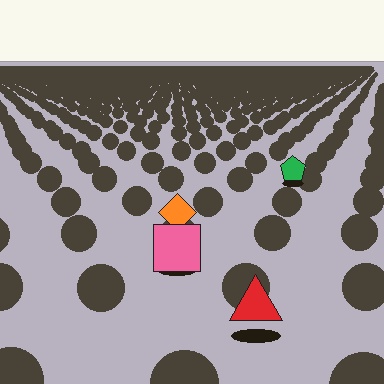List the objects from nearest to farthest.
From nearest to farthest: the red triangle, the pink square, the orange diamond, the green pentagon.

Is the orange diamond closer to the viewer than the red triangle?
No. The red triangle is closer — you can tell from the texture gradient: the ground texture is coarser near it.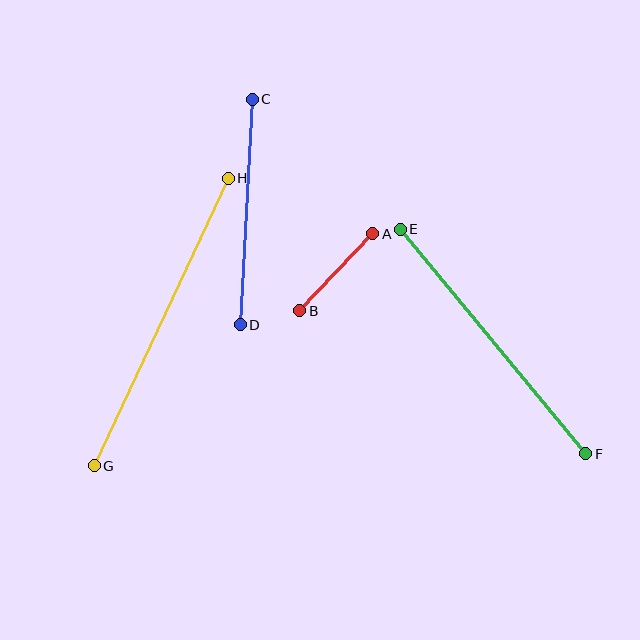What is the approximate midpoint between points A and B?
The midpoint is at approximately (336, 272) pixels.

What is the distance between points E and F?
The distance is approximately 291 pixels.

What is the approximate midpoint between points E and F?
The midpoint is at approximately (493, 342) pixels.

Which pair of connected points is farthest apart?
Points G and H are farthest apart.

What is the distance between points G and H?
The distance is approximately 318 pixels.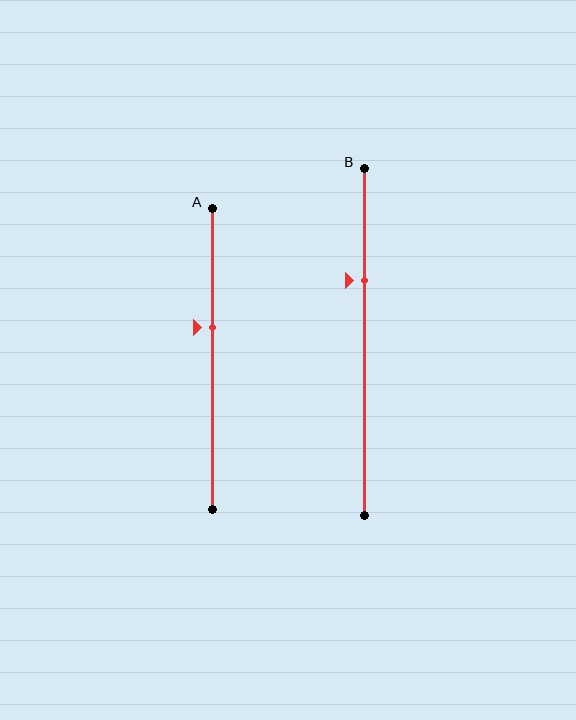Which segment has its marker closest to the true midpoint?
Segment A has its marker closest to the true midpoint.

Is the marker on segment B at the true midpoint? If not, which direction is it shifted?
No, the marker on segment B is shifted upward by about 18% of the segment length.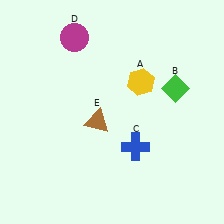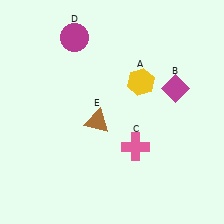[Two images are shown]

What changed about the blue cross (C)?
In Image 1, C is blue. In Image 2, it changed to pink.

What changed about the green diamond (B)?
In Image 1, B is green. In Image 2, it changed to magenta.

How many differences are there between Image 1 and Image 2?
There are 2 differences between the two images.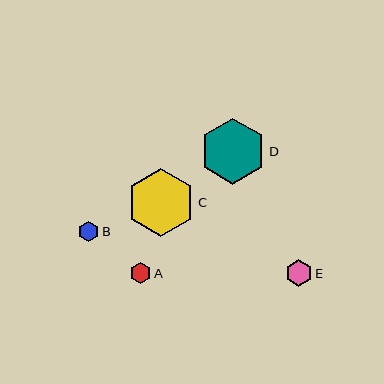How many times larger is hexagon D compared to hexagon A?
Hexagon D is approximately 3.1 times the size of hexagon A.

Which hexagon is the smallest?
Hexagon B is the smallest with a size of approximately 21 pixels.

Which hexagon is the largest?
Hexagon C is the largest with a size of approximately 67 pixels.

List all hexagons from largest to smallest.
From largest to smallest: C, D, E, A, B.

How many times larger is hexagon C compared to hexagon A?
Hexagon C is approximately 3.1 times the size of hexagon A.